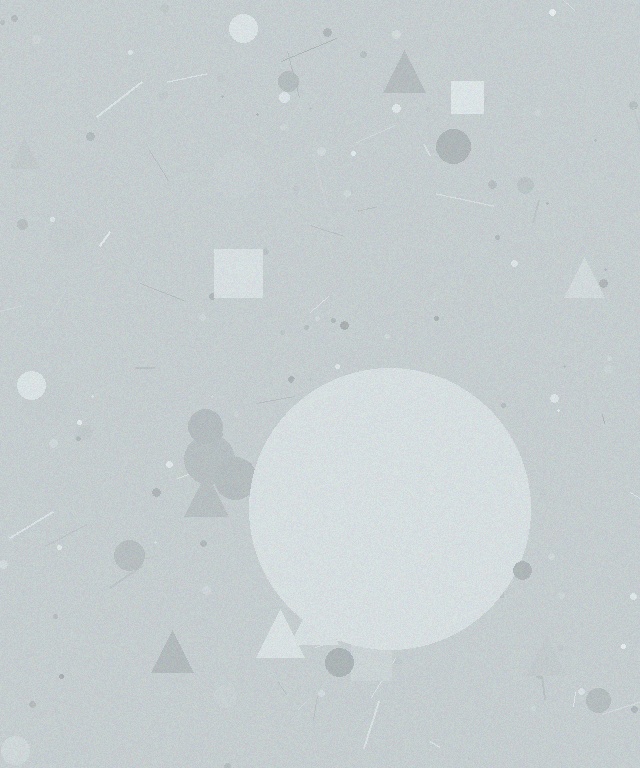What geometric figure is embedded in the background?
A circle is embedded in the background.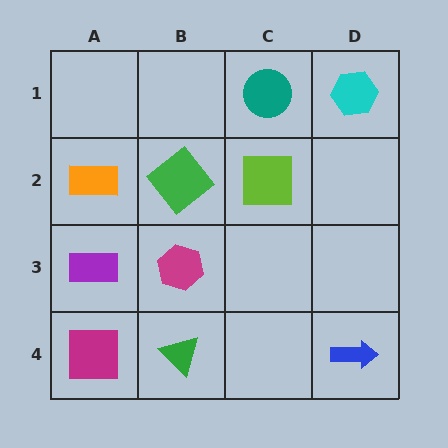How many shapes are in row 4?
3 shapes.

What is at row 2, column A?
An orange rectangle.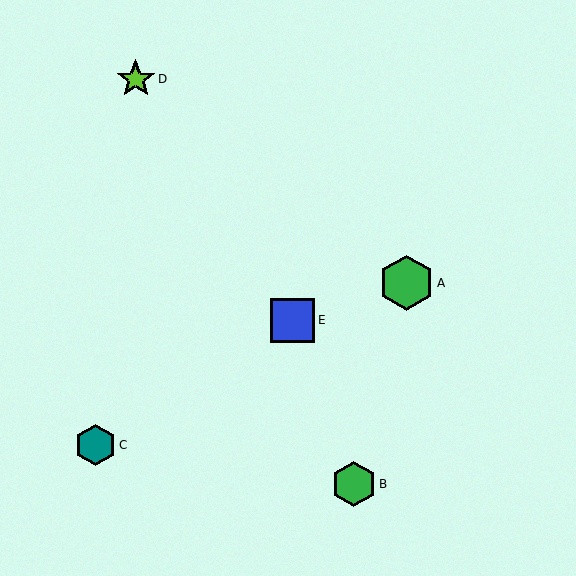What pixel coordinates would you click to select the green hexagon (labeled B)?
Click at (354, 484) to select the green hexagon B.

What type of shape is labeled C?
Shape C is a teal hexagon.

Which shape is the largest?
The green hexagon (labeled A) is the largest.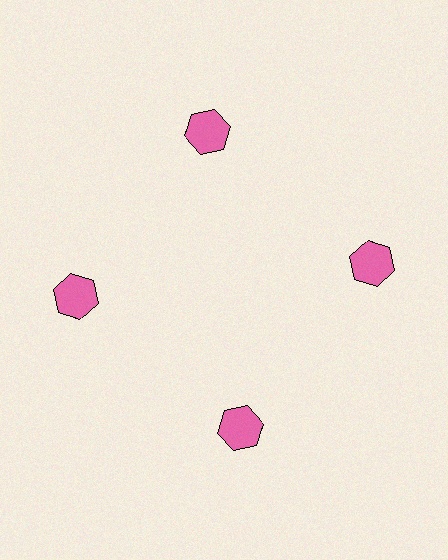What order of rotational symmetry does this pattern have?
This pattern has 4-fold rotational symmetry.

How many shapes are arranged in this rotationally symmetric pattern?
There are 4 shapes, arranged in 4 groups of 1.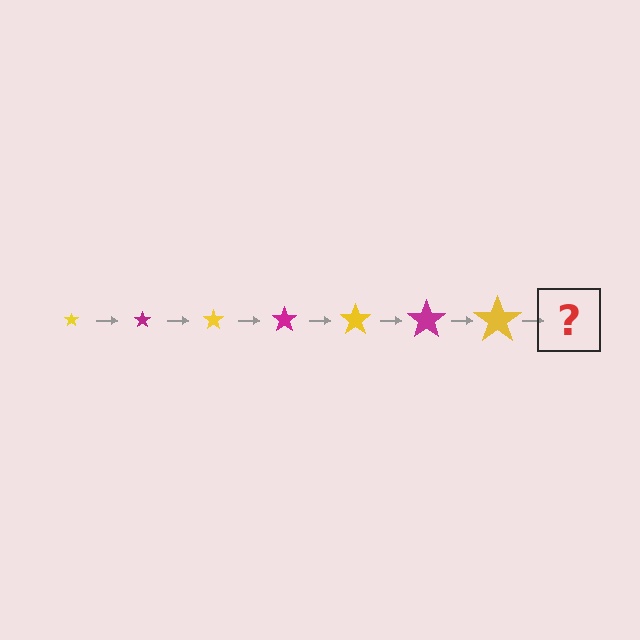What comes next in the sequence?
The next element should be a magenta star, larger than the previous one.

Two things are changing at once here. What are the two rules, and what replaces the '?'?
The two rules are that the star grows larger each step and the color cycles through yellow and magenta. The '?' should be a magenta star, larger than the previous one.